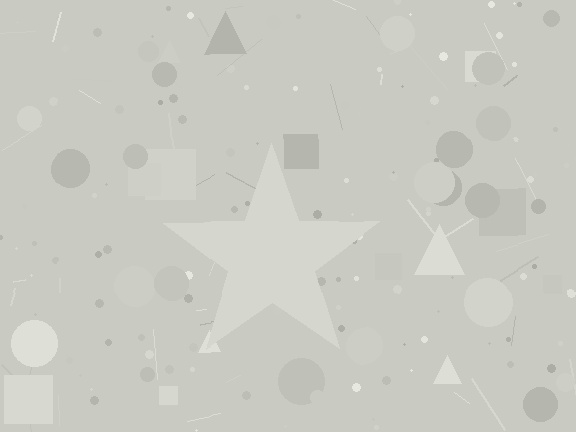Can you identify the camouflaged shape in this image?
The camouflaged shape is a star.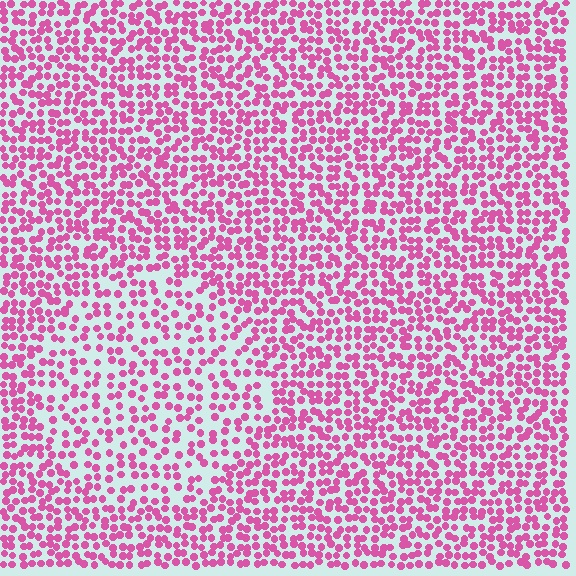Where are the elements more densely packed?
The elements are more densely packed outside the circle boundary.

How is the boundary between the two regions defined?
The boundary is defined by a change in element density (approximately 1.6x ratio). All elements are the same color, size, and shape.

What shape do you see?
I see a circle.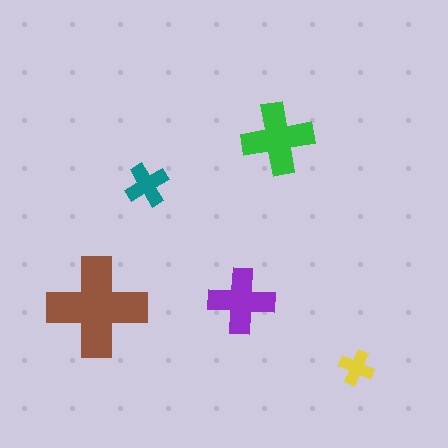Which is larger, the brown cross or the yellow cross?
The brown one.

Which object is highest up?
The green cross is topmost.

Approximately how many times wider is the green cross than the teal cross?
About 1.5 times wider.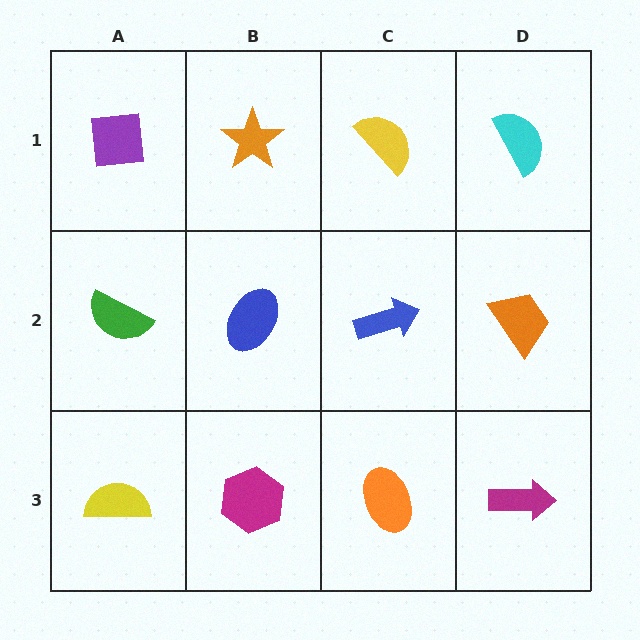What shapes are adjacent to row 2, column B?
An orange star (row 1, column B), a magenta hexagon (row 3, column B), a green semicircle (row 2, column A), a blue arrow (row 2, column C).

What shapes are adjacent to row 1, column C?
A blue arrow (row 2, column C), an orange star (row 1, column B), a cyan semicircle (row 1, column D).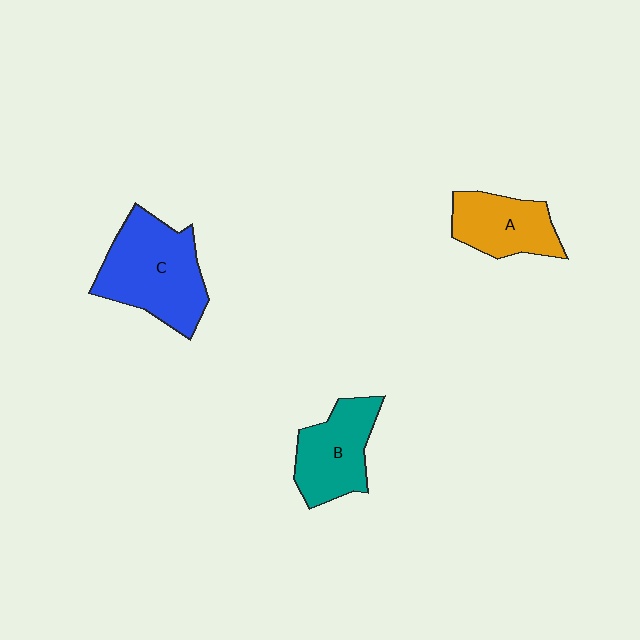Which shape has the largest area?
Shape C (blue).